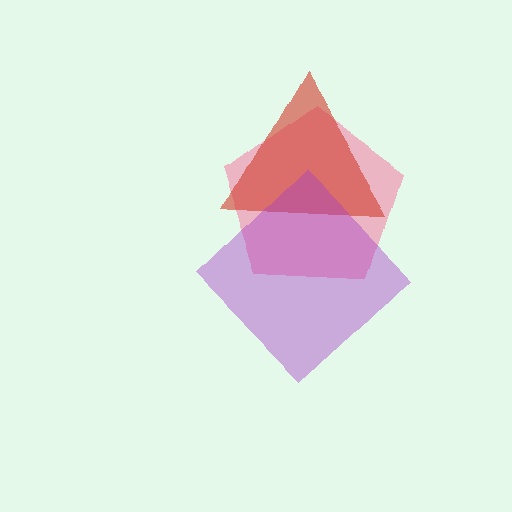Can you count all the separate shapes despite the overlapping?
Yes, there are 3 separate shapes.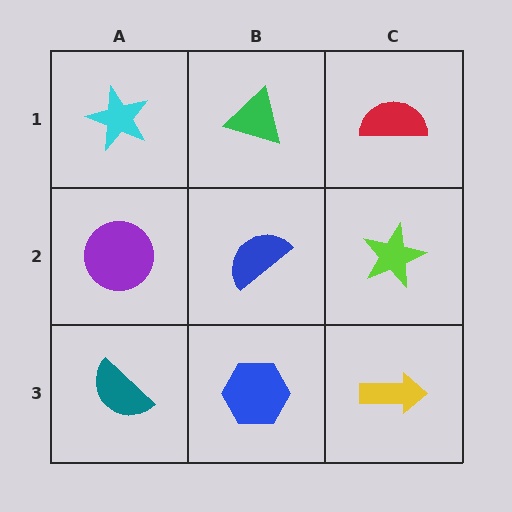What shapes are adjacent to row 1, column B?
A blue semicircle (row 2, column B), a cyan star (row 1, column A), a red semicircle (row 1, column C).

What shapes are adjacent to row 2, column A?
A cyan star (row 1, column A), a teal semicircle (row 3, column A), a blue semicircle (row 2, column B).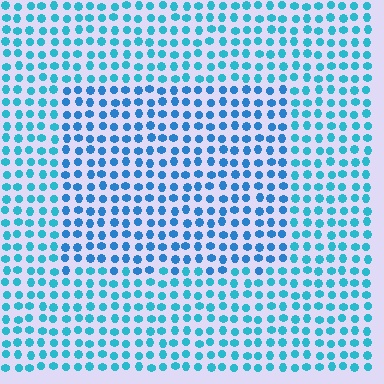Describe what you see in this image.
The image is filled with small cyan elements in a uniform arrangement. A rectangle-shaped region is visible where the elements are tinted to a slightly different hue, forming a subtle color boundary.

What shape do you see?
I see a rectangle.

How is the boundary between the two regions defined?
The boundary is defined purely by a slight shift in hue (about 21 degrees). Spacing, size, and orientation are identical on both sides.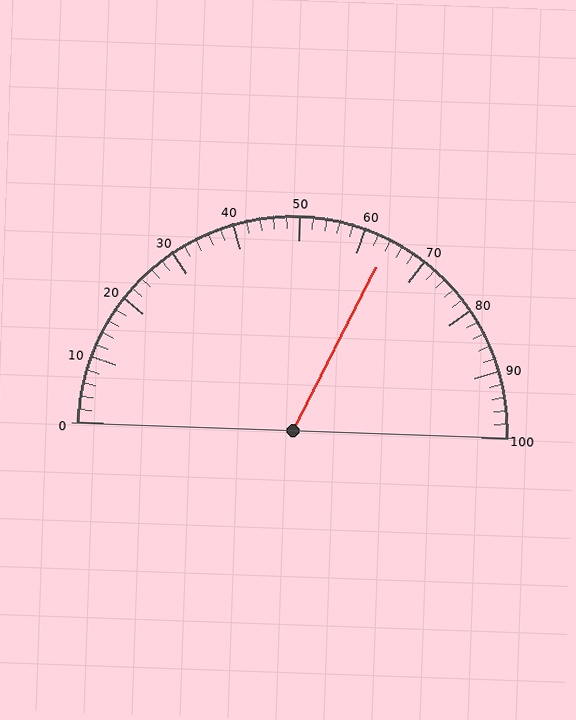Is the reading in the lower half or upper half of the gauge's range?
The reading is in the upper half of the range (0 to 100).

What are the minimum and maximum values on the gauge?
The gauge ranges from 0 to 100.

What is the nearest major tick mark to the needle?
The nearest major tick mark is 60.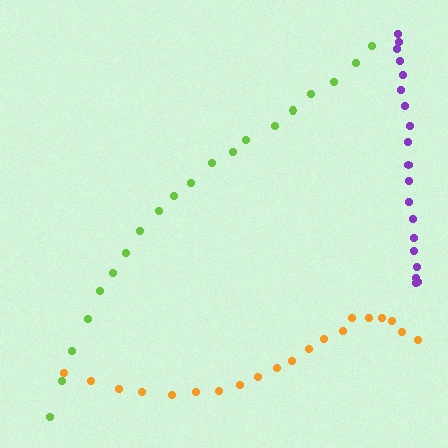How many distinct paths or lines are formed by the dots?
There are 3 distinct paths.